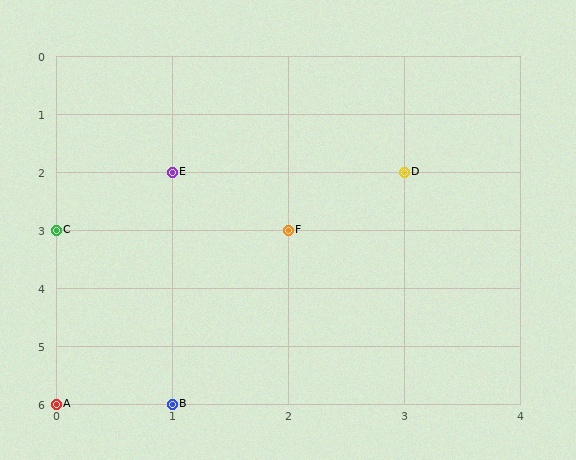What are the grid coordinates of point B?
Point B is at grid coordinates (1, 6).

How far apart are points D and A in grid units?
Points D and A are 3 columns and 4 rows apart (about 5.0 grid units diagonally).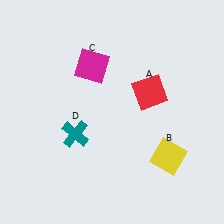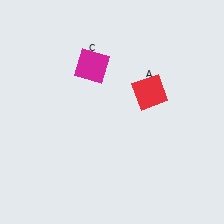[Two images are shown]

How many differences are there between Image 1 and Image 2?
There are 2 differences between the two images.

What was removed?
The yellow square (B), the teal cross (D) were removed in Image 2.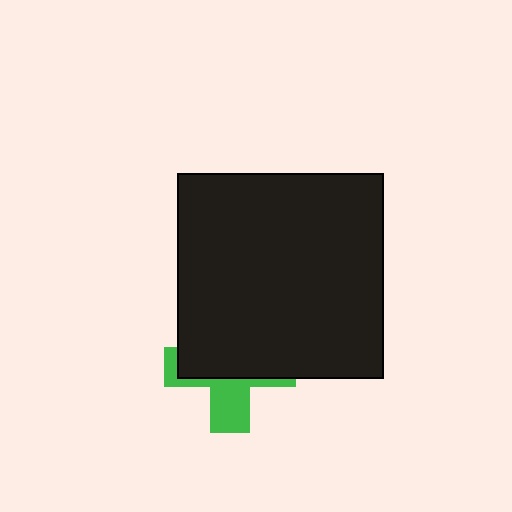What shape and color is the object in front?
The object in front is a black square.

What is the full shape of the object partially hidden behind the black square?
The partially hidden object is a green cross.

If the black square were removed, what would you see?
You would see the complete green cross.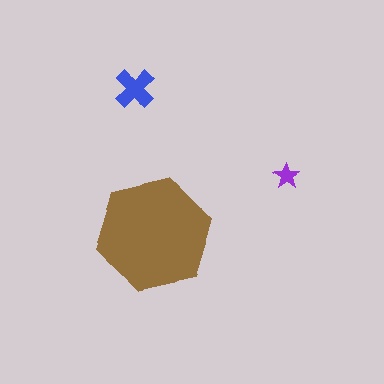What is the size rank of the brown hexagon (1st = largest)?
1st.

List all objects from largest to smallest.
The brown hexagon, the blue cross, the purple star.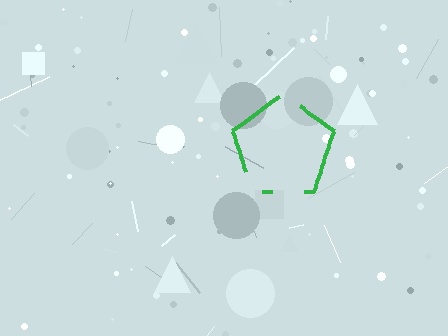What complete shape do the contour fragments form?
The contour fragments form a pentagon.